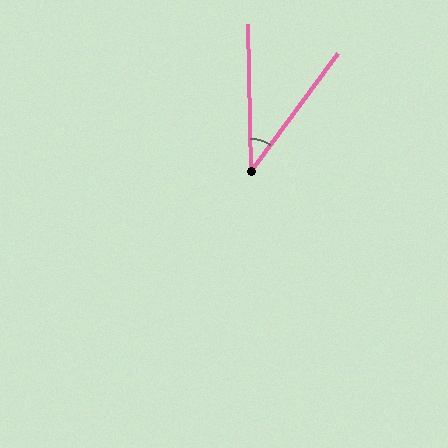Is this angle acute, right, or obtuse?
It is acute.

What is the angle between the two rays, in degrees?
Approximately 37 degrees.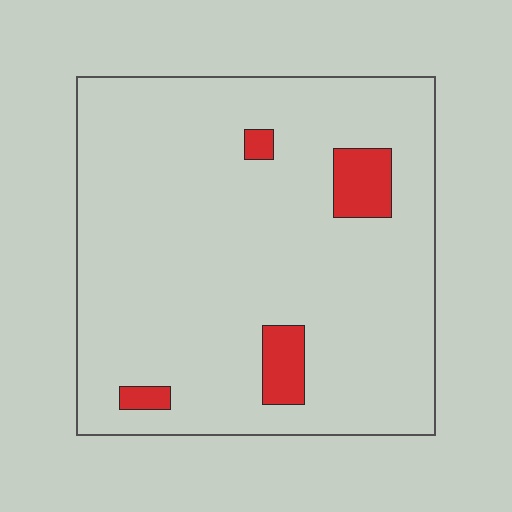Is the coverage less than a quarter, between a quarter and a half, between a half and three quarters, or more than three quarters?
Less than a quarter.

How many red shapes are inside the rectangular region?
4.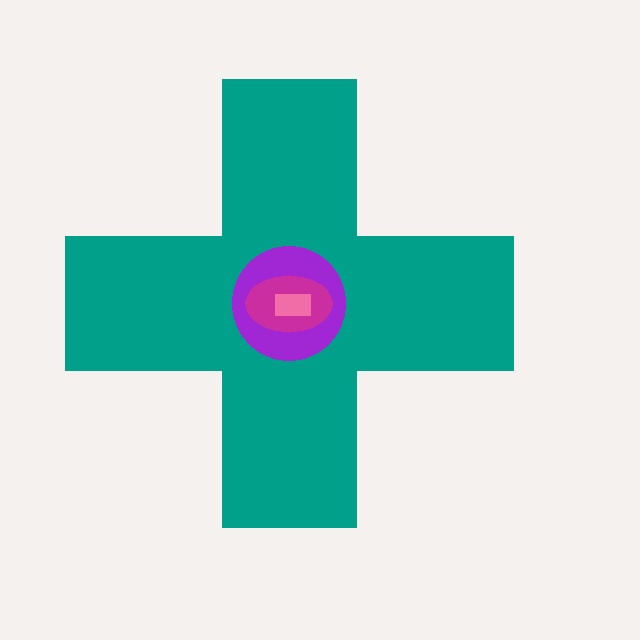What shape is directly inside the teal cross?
The purple circle.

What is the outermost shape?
The teal cross.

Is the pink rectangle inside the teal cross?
Yes.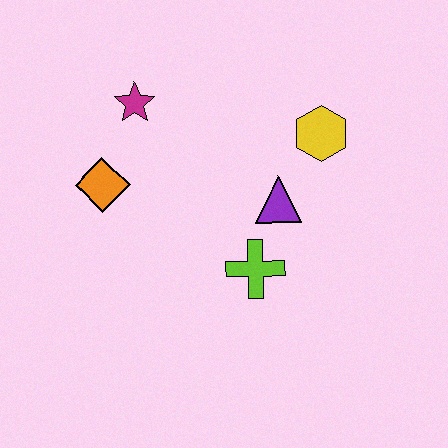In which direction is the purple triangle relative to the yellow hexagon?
The purple triangle is below the yellow hexagon.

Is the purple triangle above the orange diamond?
No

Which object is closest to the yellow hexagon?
The purple triangle is closest to the yellow hexagon.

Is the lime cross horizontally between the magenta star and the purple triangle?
Yes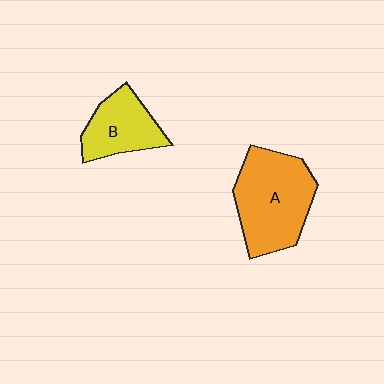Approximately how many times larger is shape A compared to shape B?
Approximately 1.7 times.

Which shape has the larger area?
Shape A (orange).